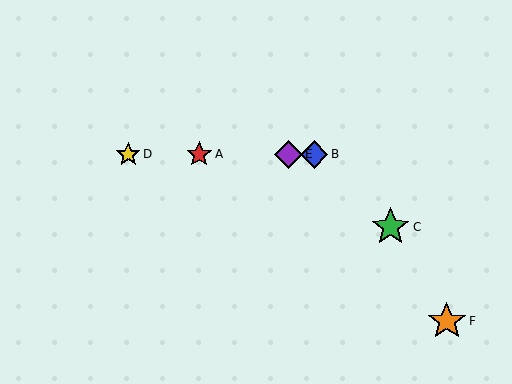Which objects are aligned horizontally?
Objects A, B, D, E are aligned horizontally.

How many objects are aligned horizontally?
4 objects (A, B, D, E) are aligned horizontally.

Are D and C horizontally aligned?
No, D is at y≈154 and C is at y≈227.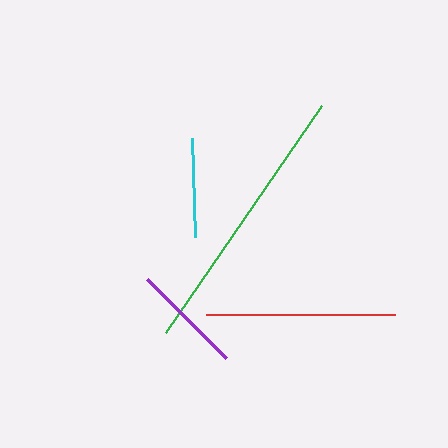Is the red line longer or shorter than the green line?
The green line is longer than the red line.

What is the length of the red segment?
The red segment is approximately 189 pixels long.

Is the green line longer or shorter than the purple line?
The green line is longer than the purple line.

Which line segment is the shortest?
The cyan line is the shortest at approximately 100 pixels.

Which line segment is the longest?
The green line is the longest at approximately 276 pixels.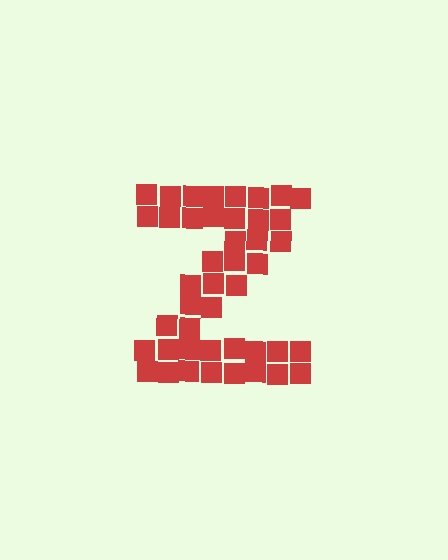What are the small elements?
The small elements are squares.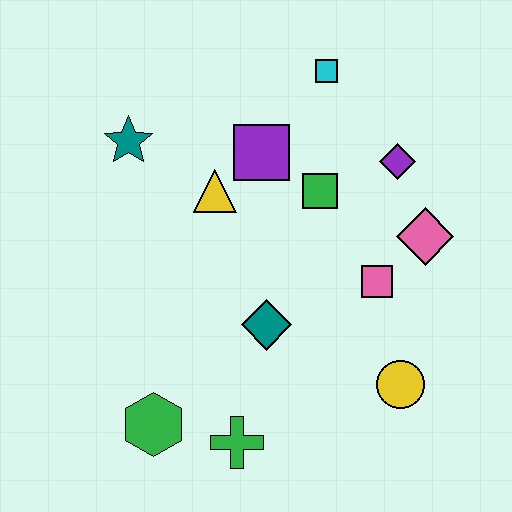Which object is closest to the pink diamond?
The pink square is closest to the pink diamond.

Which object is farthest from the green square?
The green hexagon is farthest from the green square.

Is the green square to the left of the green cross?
No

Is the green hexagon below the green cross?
No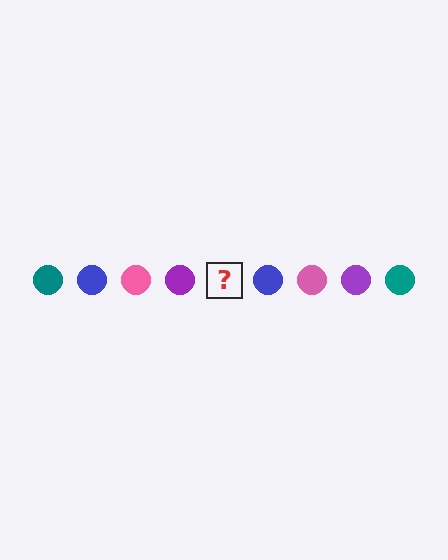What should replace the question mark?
The question mark should be replaced with a teal circle.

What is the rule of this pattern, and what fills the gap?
The rule is that the pattern cycles through teal, blue, pink, purple circles. The gap should be filled with a teal circle.